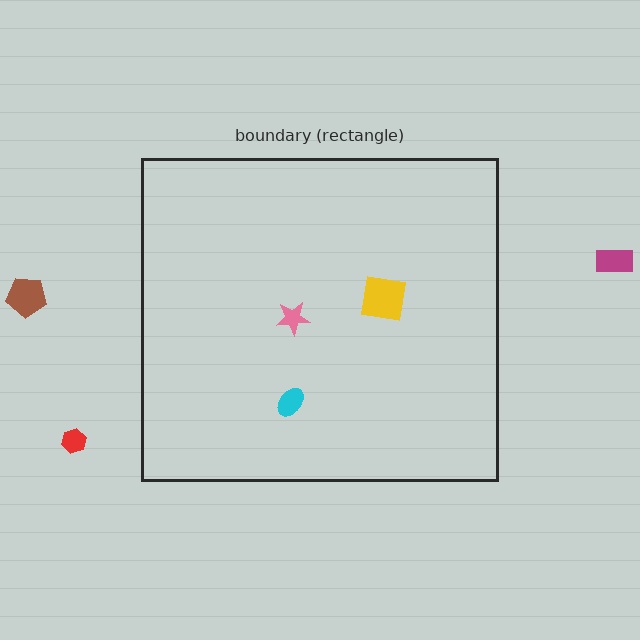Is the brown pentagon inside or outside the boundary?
Outside.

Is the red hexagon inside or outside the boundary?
Outside.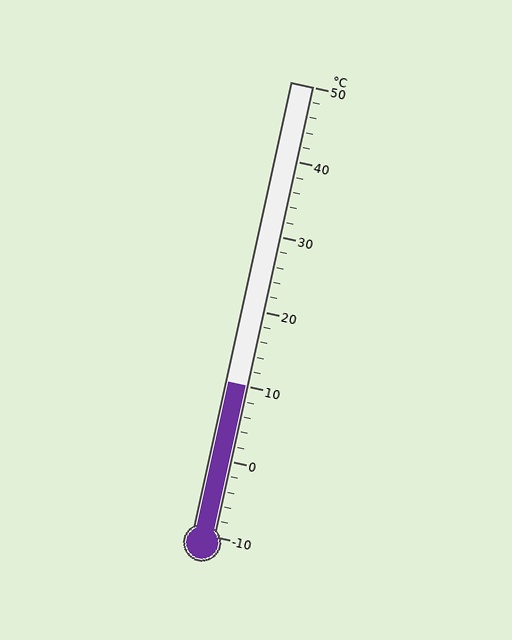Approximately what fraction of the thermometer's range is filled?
The thermometer is filled to approximately 35% of its range.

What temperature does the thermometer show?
The thermometer shows approximately 10°C.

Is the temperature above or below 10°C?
The temperature is at 10°C.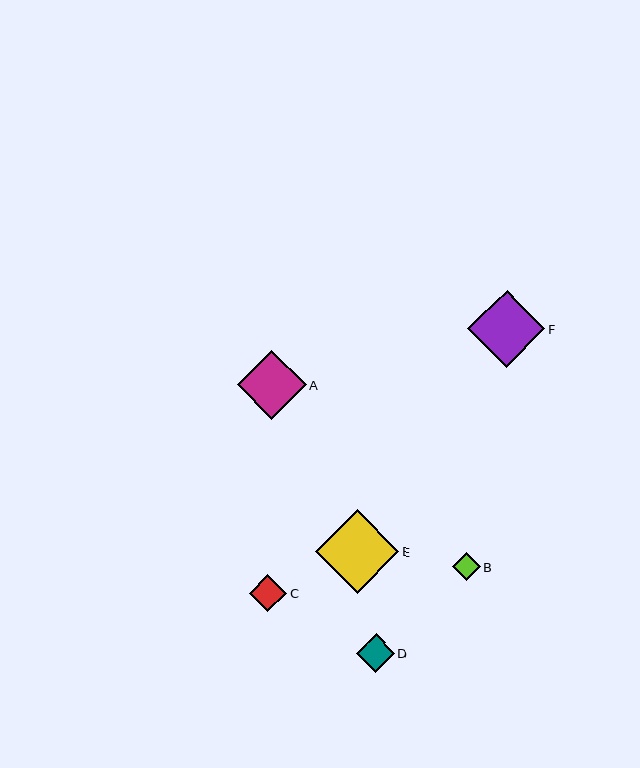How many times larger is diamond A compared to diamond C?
Diamond A is approximately 1.9 times the size of diamond C.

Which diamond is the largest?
Diamond E is the largest with a size of approximately 84 pixels.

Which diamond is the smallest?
Diamond B is the smallest with a size of approximately 28 pixels.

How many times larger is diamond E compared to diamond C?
Diamond E is approximately 2.2 times the size of diamond C.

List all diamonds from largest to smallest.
From largest to smallest: E, F, A, D, C, B.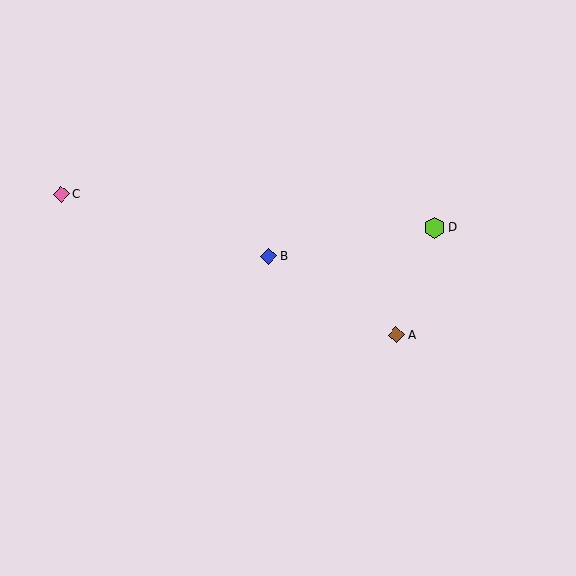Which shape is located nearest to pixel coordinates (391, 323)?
The brown diamond (labeled A) at (396, 335) is nearest to that location.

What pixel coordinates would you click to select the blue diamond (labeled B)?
Click at (269, 257) to select the blue diamond B.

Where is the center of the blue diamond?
The center of the blue diamond is at (269, 257).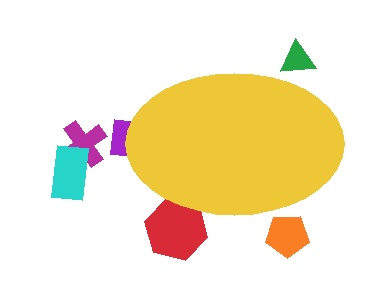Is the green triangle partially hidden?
Yes, the green triangle is partially hidden behind the yellow ellipse.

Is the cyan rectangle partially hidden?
No, the cyan rectangle is fully visible.